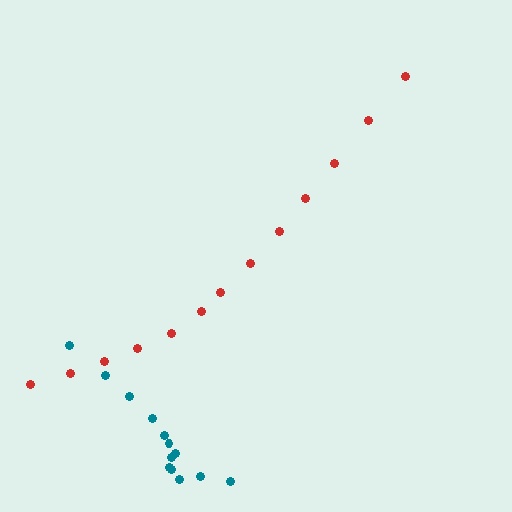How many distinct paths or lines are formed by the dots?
There are 2 distinct paths.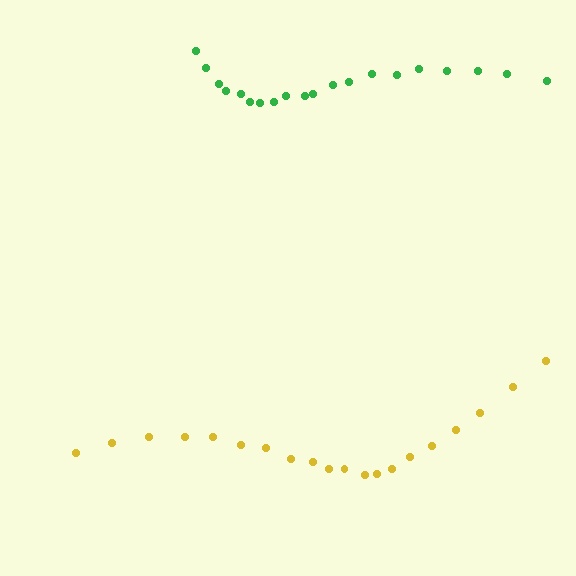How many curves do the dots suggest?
There are 2 distinct paths.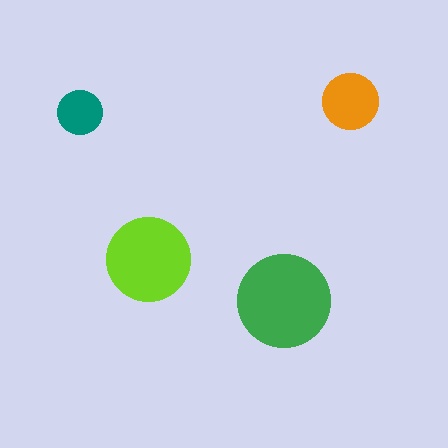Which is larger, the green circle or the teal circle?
The green one.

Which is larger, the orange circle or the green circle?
The green one.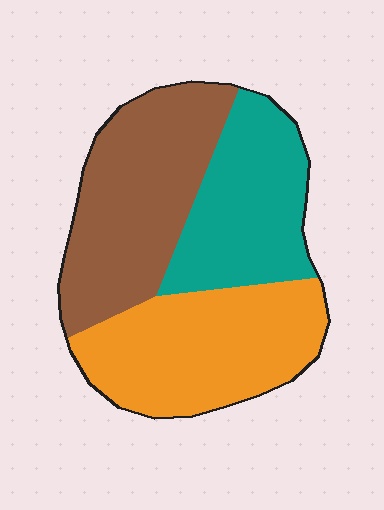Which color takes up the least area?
Teal, at roughly 30%.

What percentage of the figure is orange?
Orange covers 36% of the figure.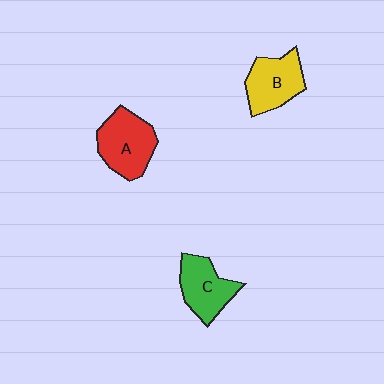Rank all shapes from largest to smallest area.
From largest to smallest: A (red), B (yellow), C (green).